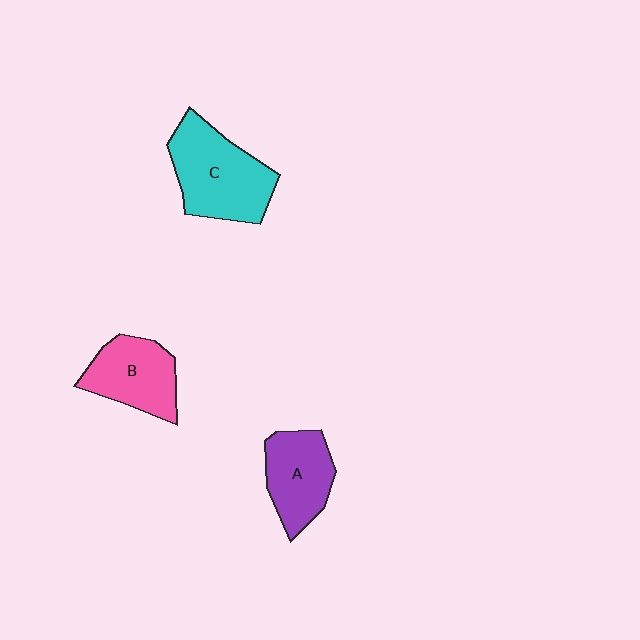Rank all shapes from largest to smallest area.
From largest to smallest: C (cyan), B (pink), A (purple).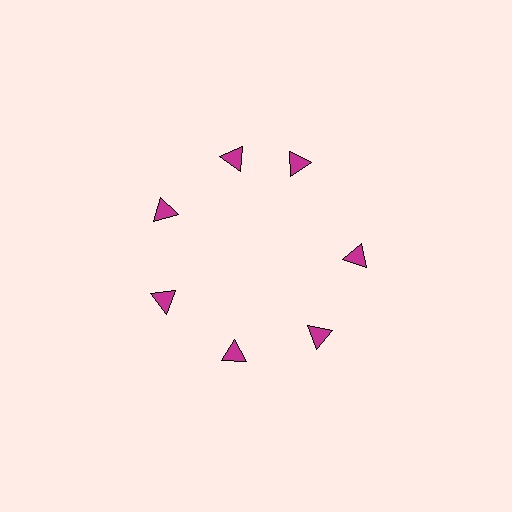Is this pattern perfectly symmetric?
No. The 7 magenta triangles are arranged in a ring, but one element near the 1 o'clock position is rotated out of alignment along the ring, breaking the 7-fold rotational symmetry.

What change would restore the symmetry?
The symmetry would be restored by rotating it back into even spacing with its neighbors so that all 7 triangles sit at equal angles and equal distance from the center.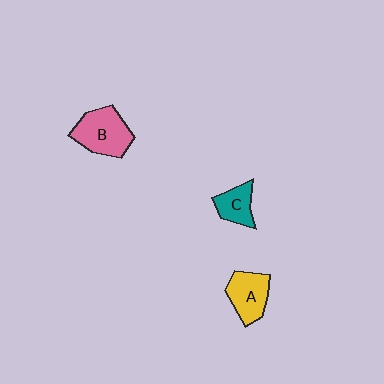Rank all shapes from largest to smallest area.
From largest to smallest: B (pink), A (yellow), C (teal).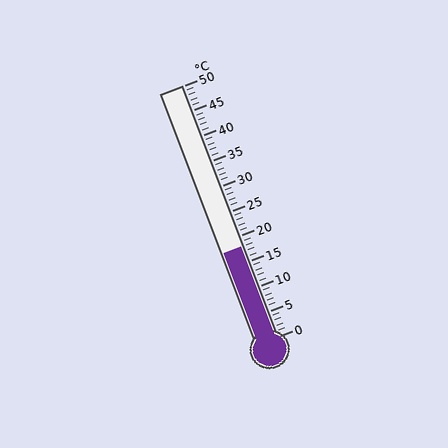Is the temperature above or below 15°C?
The temperature is above 15°C.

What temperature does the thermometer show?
The thermometer shows approximately 18°C.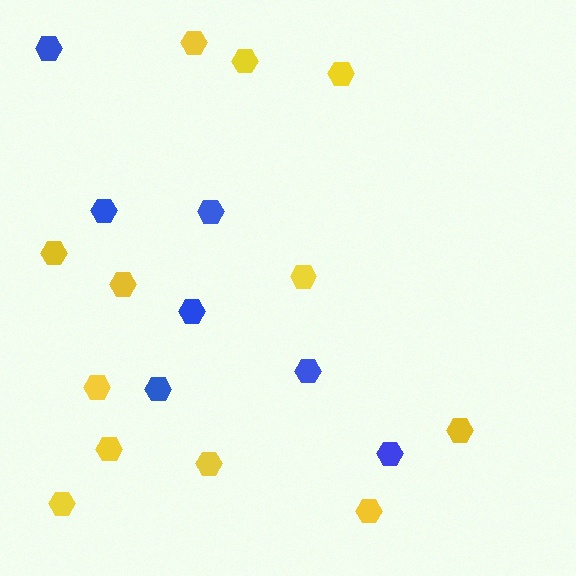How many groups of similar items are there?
There are 2 groups: one group of blue hexagons (7) and one group of yellow hexagons (12).